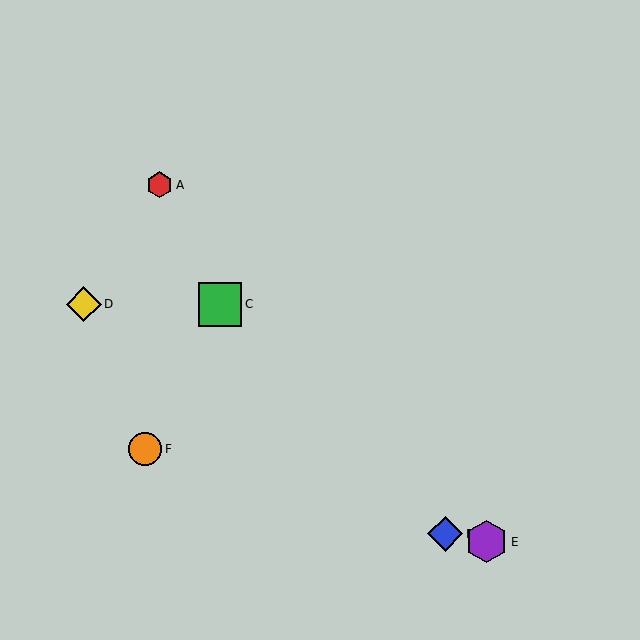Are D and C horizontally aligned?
Yes, both are at y≈304.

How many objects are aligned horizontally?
2 objects (C, D) are aligned horizontally.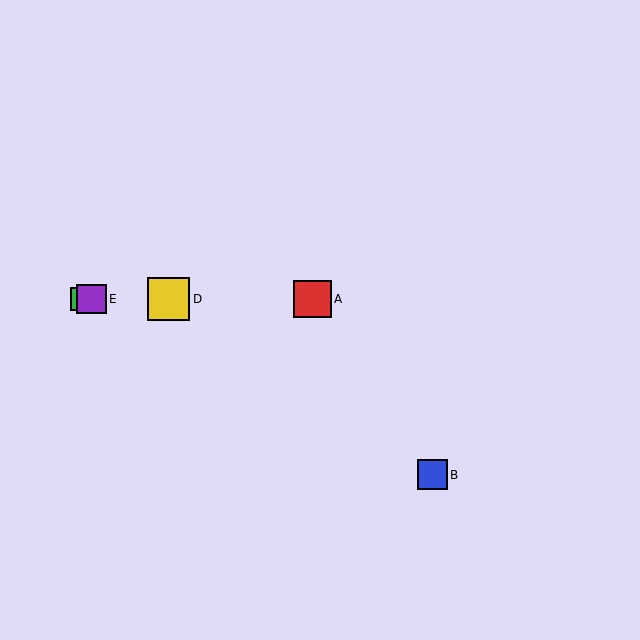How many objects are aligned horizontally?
4 objects (A, C, D, E) are aligned horizontally.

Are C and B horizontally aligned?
No, C is at y≈299 and B is at y≈475.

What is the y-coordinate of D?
Object D is at y≈299.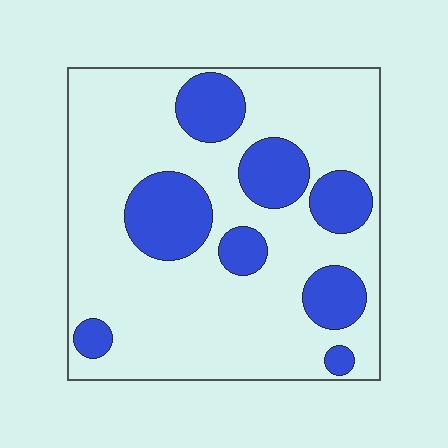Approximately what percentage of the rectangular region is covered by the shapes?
Approximately 25%.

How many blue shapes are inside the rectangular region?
8.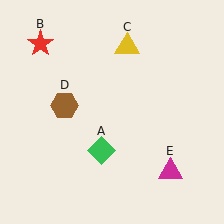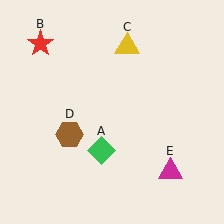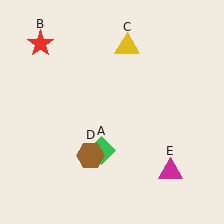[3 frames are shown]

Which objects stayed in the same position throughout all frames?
Green diamond (object A) and red star (object B) and yellow triangle (object C) and magenta triangle (object E) remained stationary.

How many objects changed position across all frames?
1 object changed position: brown hexagon (object D).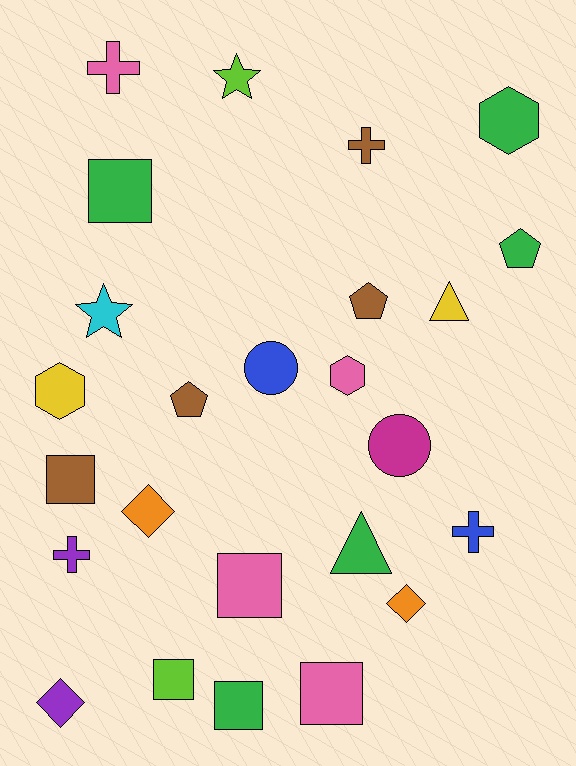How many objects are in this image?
There are 25 objects.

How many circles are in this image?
There are 2 circles.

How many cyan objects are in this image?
There is 1 cyan object.